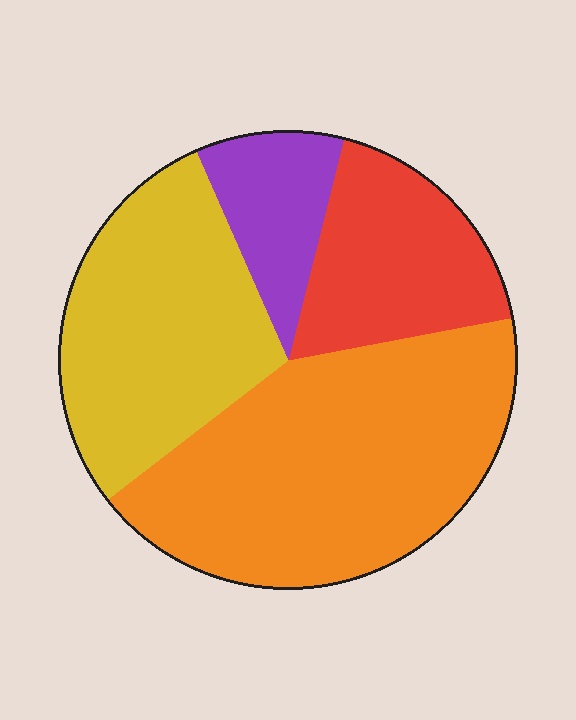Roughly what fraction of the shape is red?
Red takes up about one sixth (1/6) of the shape.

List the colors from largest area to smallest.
From largest to smallest: orange, yellow, red, purple.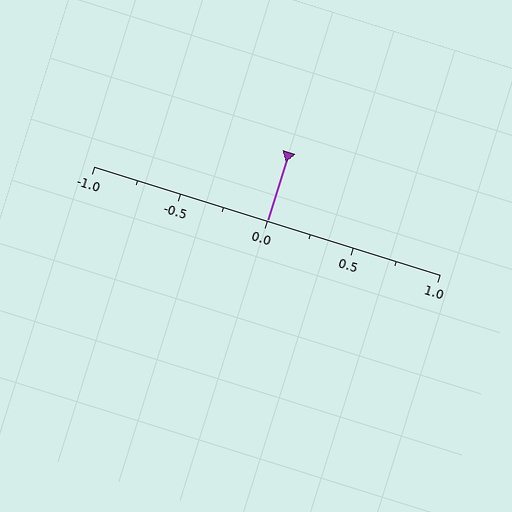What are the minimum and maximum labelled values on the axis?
The axis runs from -1.0 to 1.0.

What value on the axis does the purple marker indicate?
The marker indicates approximately 0.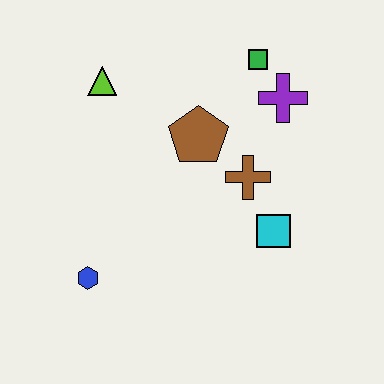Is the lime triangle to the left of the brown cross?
Yes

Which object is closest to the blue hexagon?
The brown pentagon is closest to the blue hexagon.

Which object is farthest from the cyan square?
The lime triangle is farthest from the cyan square.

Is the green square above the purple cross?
Yes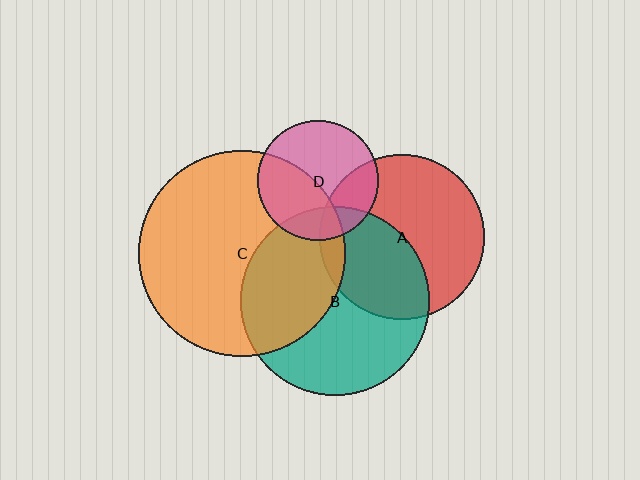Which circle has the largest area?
Circle C (orange).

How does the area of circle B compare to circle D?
Approximately 2.5 times.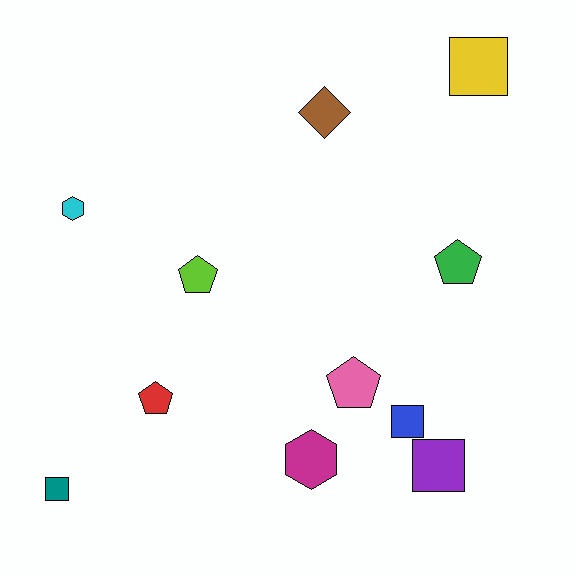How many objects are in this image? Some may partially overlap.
There are 11 objects.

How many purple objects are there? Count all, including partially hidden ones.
There is 1 purple object.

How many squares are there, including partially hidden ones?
There are 4 squares.